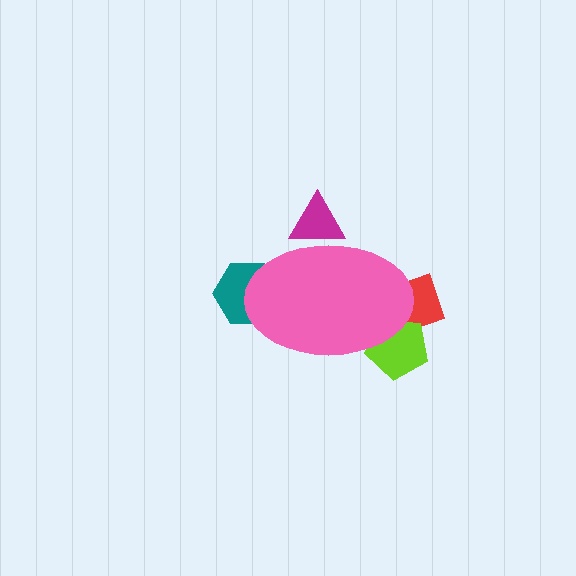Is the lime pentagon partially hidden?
Yes, the lime pentagon is partially hidden behind the pink ellipse.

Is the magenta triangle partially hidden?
Yes, the magenta triangle is partially hidden behind the pink ellipse.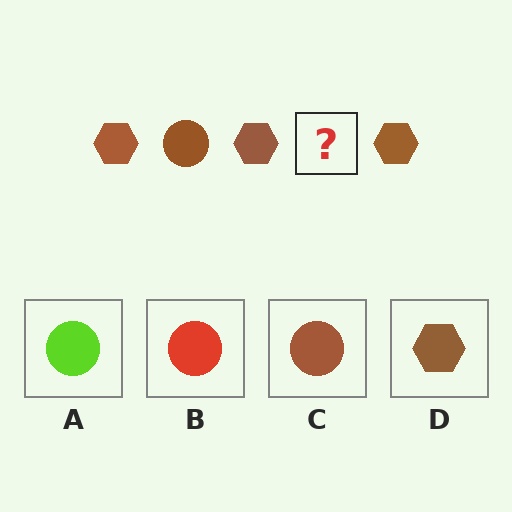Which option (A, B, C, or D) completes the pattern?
C.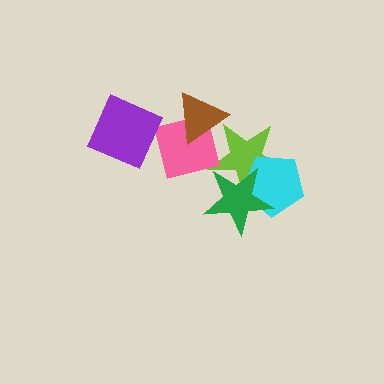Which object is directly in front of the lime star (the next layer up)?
The cyan pentagon is directly in front of the lime star.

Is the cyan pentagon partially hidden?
Yes, it is partially covered by another shape.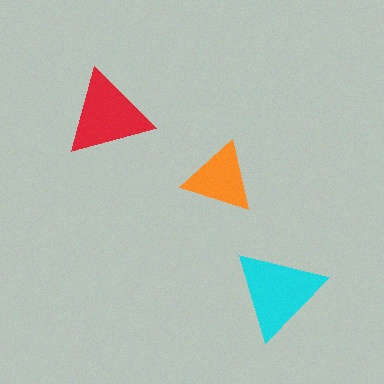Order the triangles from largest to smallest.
the cyan one, the red one, the orange one.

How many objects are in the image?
There are 3 objects in the image.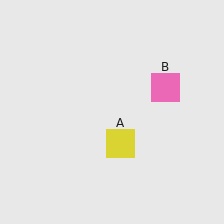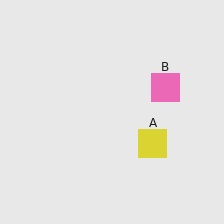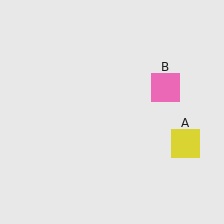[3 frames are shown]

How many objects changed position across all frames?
1 object changed position: yellow square (object A).